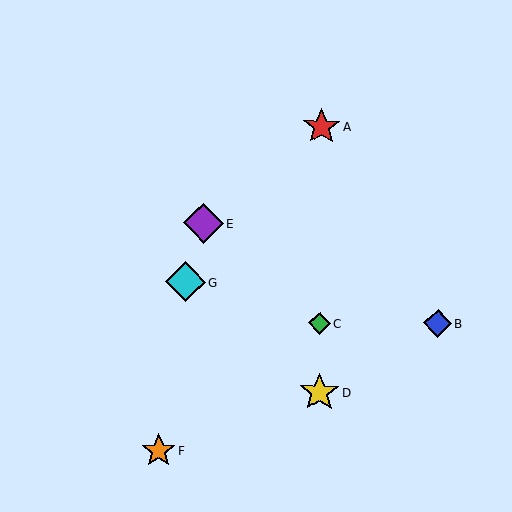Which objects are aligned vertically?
Objects A, C, D are aligned vertically.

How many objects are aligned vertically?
3 objects (A, C, D) are aligned vertically.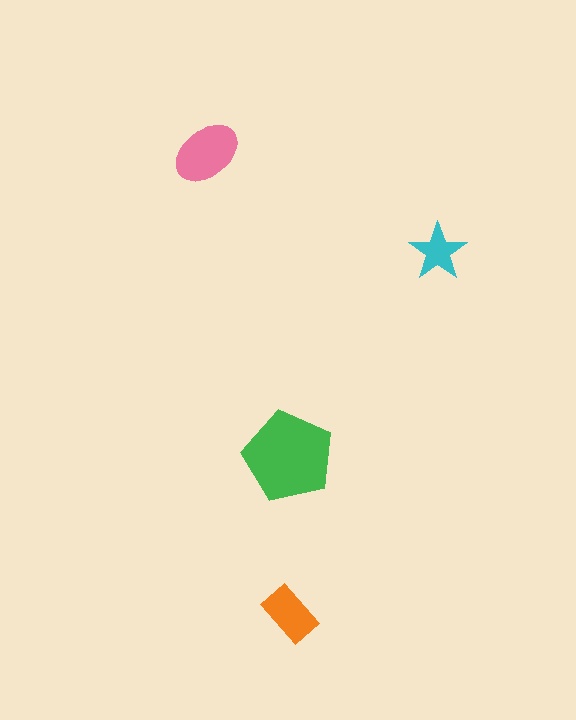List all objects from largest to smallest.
The green pentagon, the pink ellipse, the orange rectangle, the cyan star.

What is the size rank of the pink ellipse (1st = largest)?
2nd.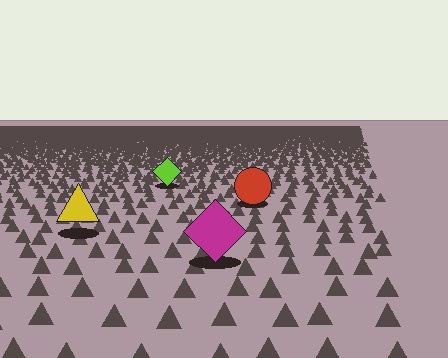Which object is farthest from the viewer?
The lime diamond is farthest from the viewer. It appears smaller and the ground texture around it is denser.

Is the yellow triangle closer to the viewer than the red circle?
Yes. The yellow triangle is closer — you can tell from the texture gradient: the ground texture is coarser near it.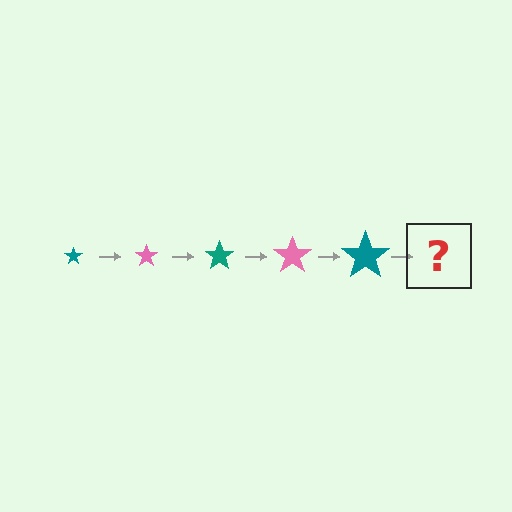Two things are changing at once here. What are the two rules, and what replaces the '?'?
The two rules are that the star grows larger each step and the color cycles through teal and pink. The '?' should be a pink star, larger than the previous one.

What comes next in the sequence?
The next element should be a pink star, larger than the previous one.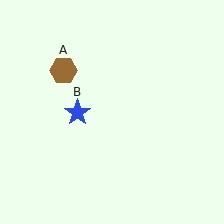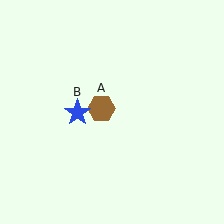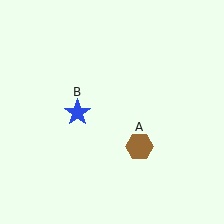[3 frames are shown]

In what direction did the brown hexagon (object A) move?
The brown hexagon (object A) moved down and to the right.